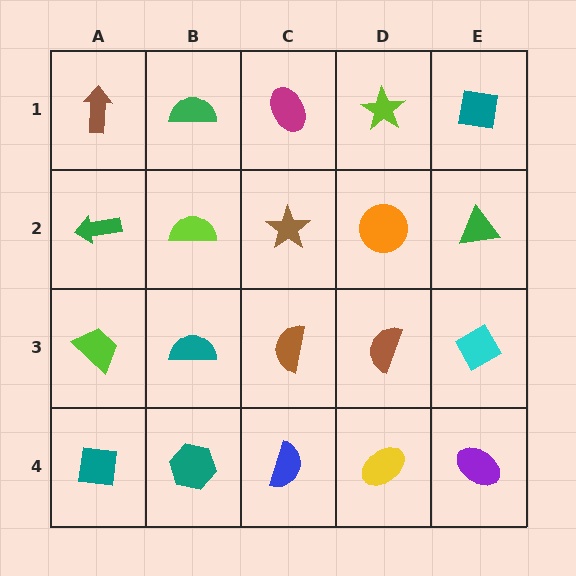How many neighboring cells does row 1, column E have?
2.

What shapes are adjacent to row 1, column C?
A brown star (row 2, column C), a green semicircle (row 1, column B), a lime star (row 1, column D).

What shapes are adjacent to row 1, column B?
A lime semicircle (row 2, column B), a brown arrow (row 1, column A), a magenta ellipse (row 1, column C).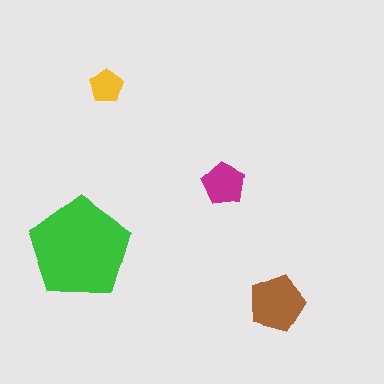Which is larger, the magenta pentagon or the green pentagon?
The green one.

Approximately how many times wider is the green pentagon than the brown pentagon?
About 2 times wider.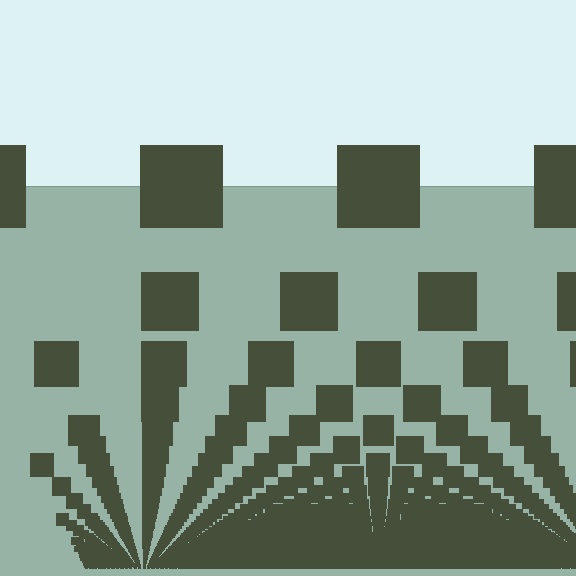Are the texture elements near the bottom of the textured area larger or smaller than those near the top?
Smaller. The gradient is inverted — elements near the bottom are smaller and denser.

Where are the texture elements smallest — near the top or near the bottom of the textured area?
Near the bottom.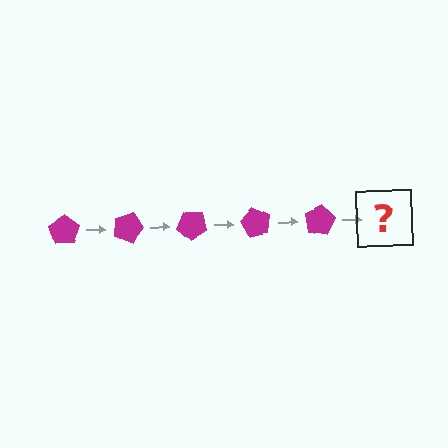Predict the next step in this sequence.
The next step is a magenta pentagon rotated 100 degrees.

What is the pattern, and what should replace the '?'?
The pattern is that the pentagon rotates 20 degrees each step. The '?' should be a magenta pentagon rotated 100 degrees.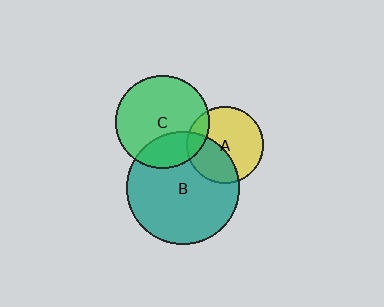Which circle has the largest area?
Circle B (teal).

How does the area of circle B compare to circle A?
Approximately 2.1 times.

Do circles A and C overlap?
Yes.